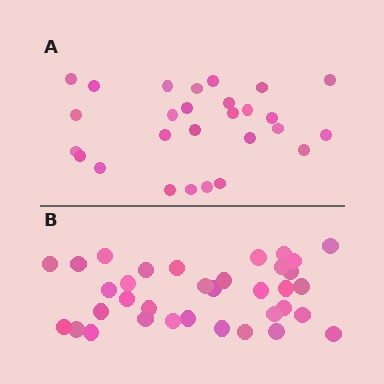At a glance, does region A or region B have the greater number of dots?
Region B (the bottom region) has more dots.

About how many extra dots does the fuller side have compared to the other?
Region B has roughly 8 or so more dots than region A.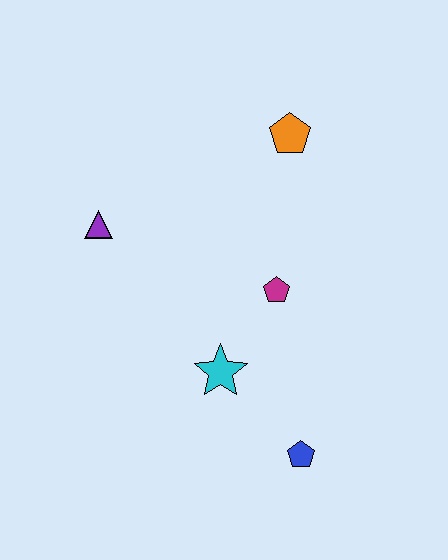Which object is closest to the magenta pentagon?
The cyan star is closest to the magenta pentagon.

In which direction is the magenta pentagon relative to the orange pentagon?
The magenta pentagon is below the orange pentagon.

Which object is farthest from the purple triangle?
The blue pentagon is farthest from the purple triangle.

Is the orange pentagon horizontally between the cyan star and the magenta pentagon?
No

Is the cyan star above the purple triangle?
No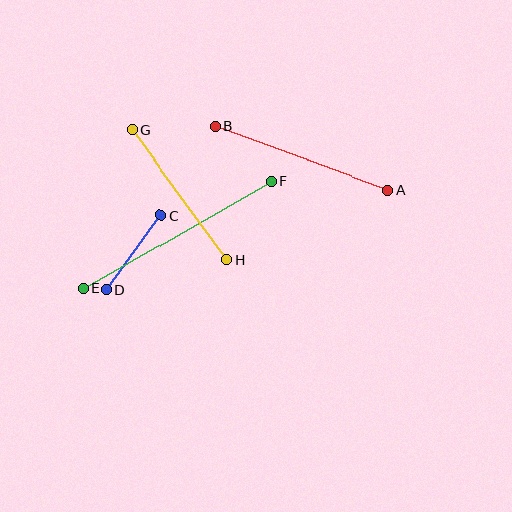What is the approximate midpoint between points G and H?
The midpoint is at approximately (179, 195) pixels.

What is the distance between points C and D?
The distance is approximately 93 pixels.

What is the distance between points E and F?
The distance is approximately 217 pixels.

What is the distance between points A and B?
The distance is approximately 185 pixels.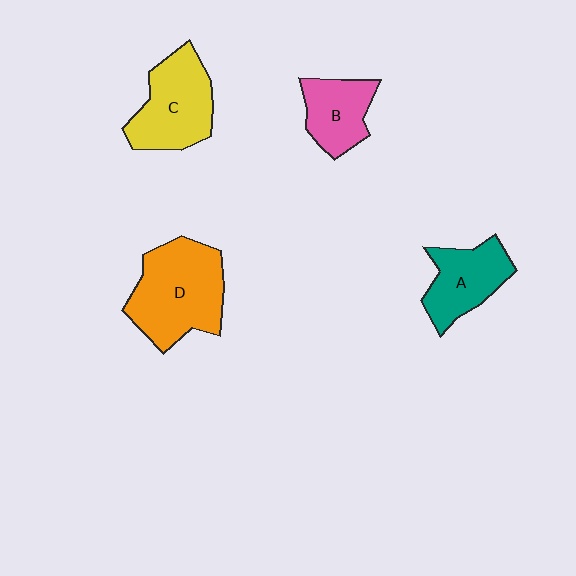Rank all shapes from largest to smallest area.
From largest to smallest: D (orange), C (yellow), A (teal), B (pink).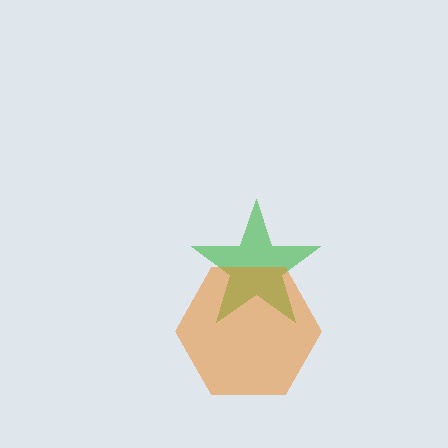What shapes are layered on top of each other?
The layered shapes are: a green star, an orange hexagon.